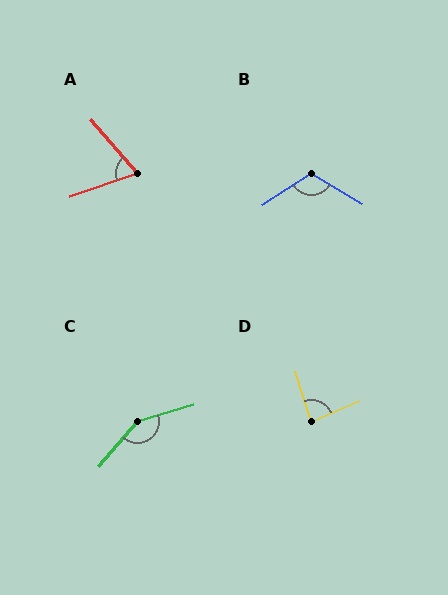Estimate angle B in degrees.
Approximately 117 degrees.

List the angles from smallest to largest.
A (68°), D (84°), B (117°), C (147°).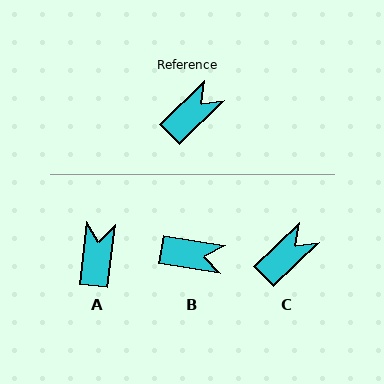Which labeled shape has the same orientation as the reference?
C.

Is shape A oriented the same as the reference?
No, it is off by about 39 degrees.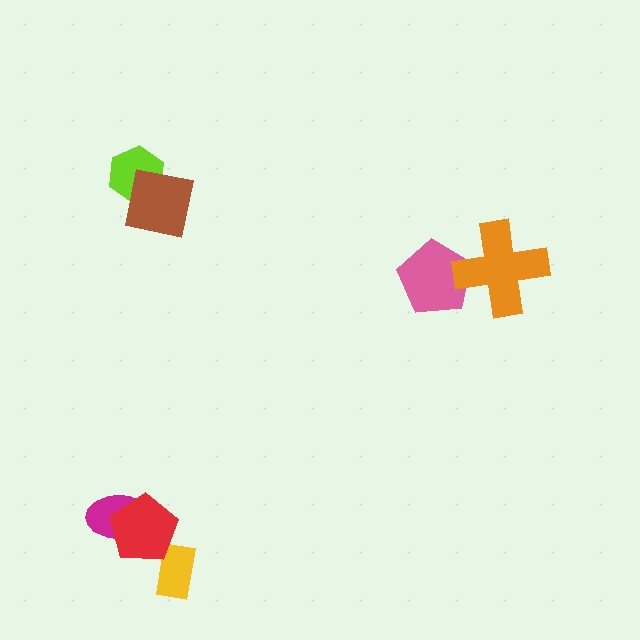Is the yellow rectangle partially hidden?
Yes, it is partially covered by another shape.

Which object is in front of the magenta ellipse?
The red pentagon is in front of the magenta ellipse.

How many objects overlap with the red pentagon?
2 objects overlap with the red pentagon.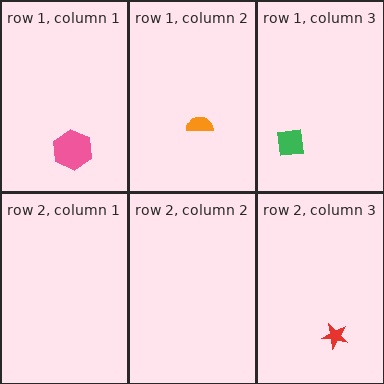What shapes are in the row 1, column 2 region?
The orange semicircle.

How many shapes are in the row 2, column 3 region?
1.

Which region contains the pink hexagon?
The row 1, column 1 region.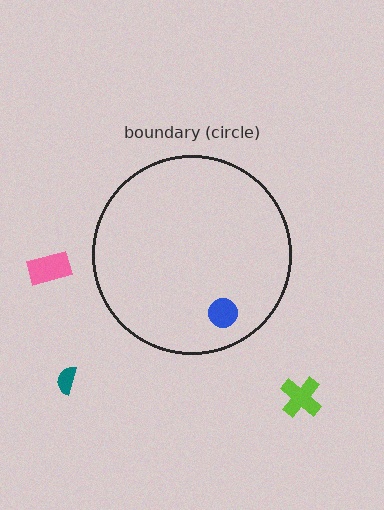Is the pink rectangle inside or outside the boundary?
Outside.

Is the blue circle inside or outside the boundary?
Inside.